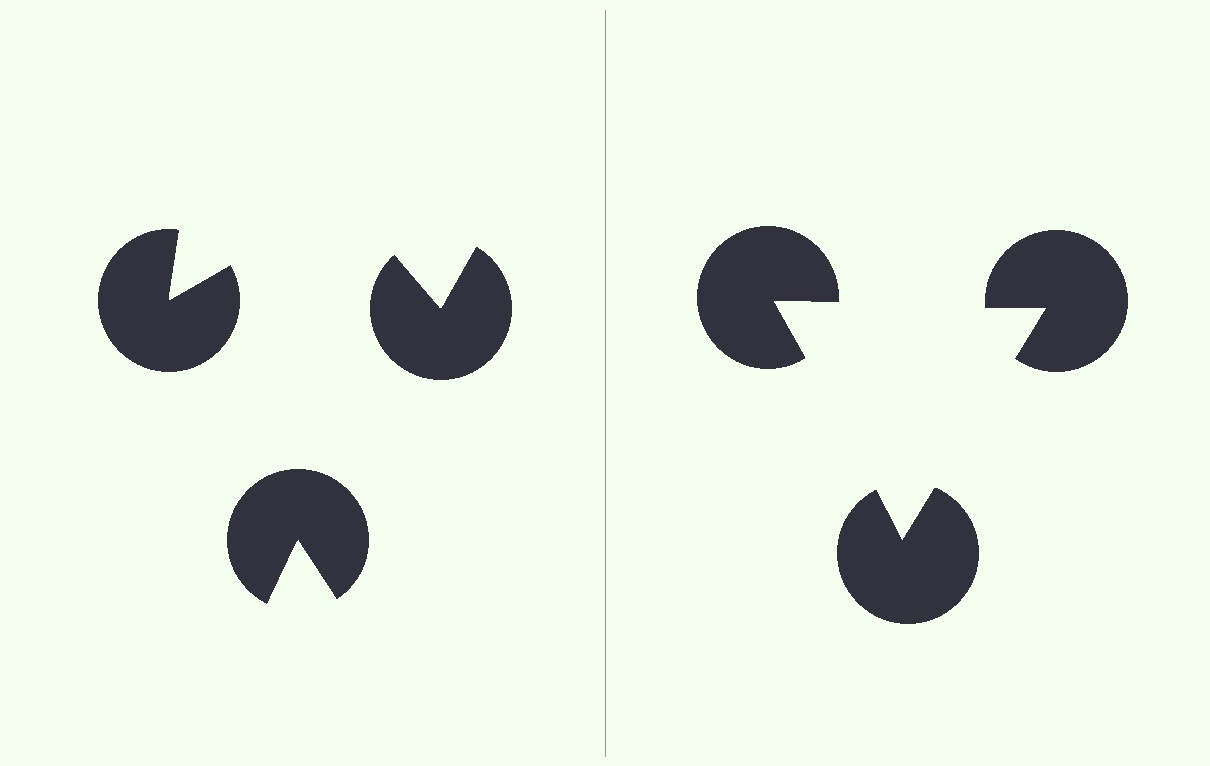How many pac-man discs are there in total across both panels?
6 — 3 on each side.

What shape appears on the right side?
An illusory triangle.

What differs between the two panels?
The pac-man discs are positioned identically on both sides; only the wedge orientations differ. On the right they align to a triangle; on the left they are misaligned.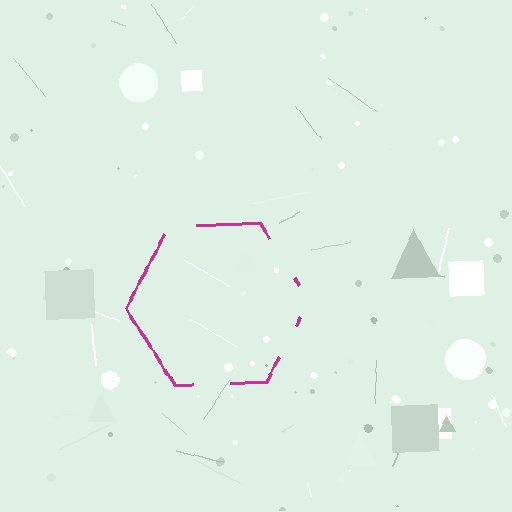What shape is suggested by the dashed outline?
The dashed outline suggests a hexagon.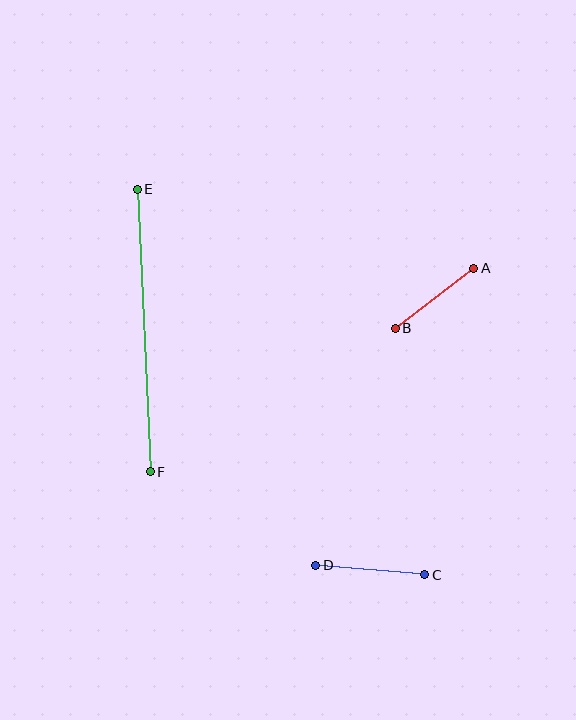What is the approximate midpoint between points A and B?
The midpoint is at approximately (434, 298) pixels.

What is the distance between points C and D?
The distance is approximately 109 pixels.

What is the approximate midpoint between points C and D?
The midpoint is at approximately (370, 570) pixels.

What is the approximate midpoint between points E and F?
The midpoint is at approximately (144, 331) pixels.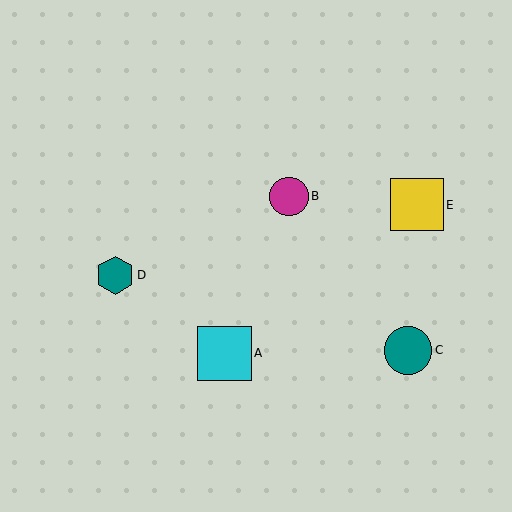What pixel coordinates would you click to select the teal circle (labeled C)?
Click at (408, 350) to select the teal circle C.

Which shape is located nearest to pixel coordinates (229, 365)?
The cyan square (labeled A) at (224, 353) is nearest to that location.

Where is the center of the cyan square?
The center of the cyan square is at (224, 353).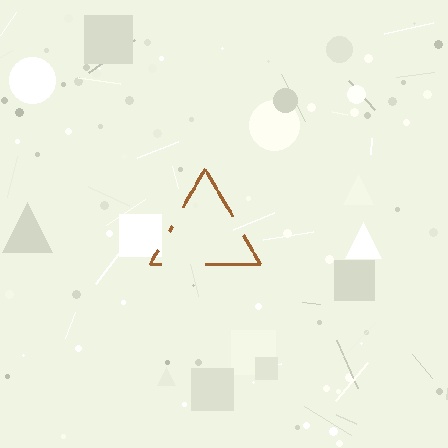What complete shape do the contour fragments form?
The contour fragments form a triangle.